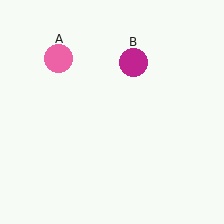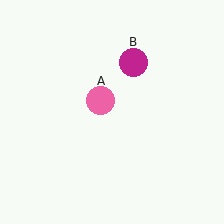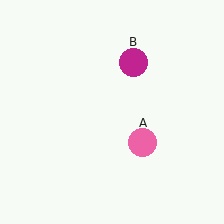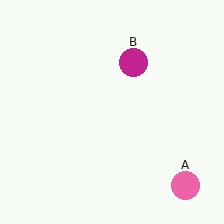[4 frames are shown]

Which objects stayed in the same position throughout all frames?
Magenta circle (object B) remained stationary.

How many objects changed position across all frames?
1 object changed position: pink circle (object A).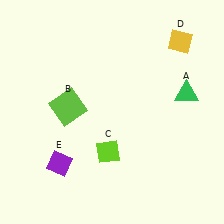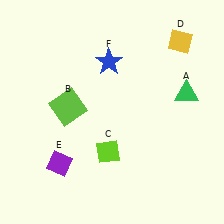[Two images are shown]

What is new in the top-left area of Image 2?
A blue star (F) was added in the top-left area of Image 2.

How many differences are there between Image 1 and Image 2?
There is 1 difference between the two images.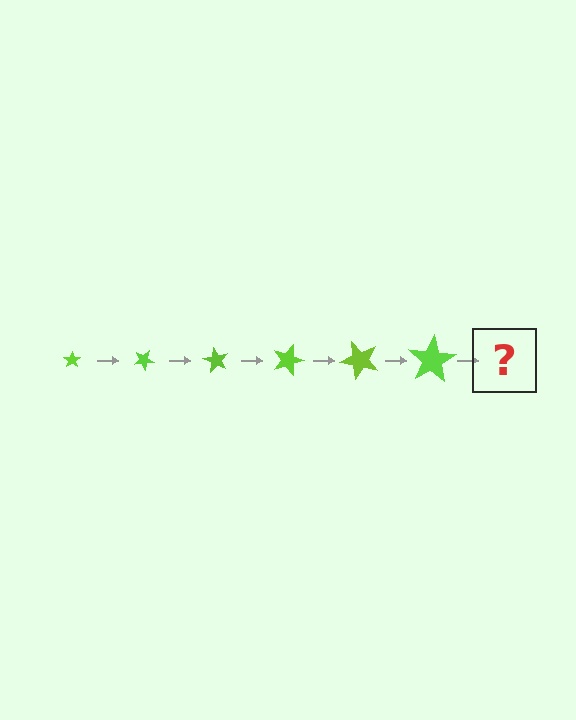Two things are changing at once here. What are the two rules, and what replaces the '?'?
The two rules are that the star grows larger each step and it rotates 30 degrees each step. The '?' should be a star, larger than the previous one and rotated 180 degrees from the start.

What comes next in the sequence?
The next element should be a star, larger than the previous one and rotated 180 degrees from the start.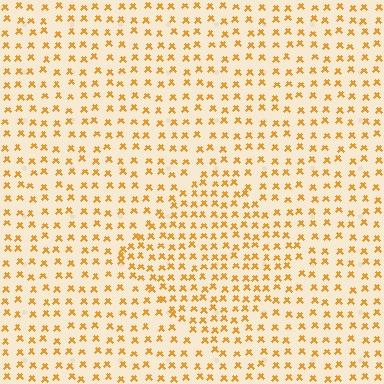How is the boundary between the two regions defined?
The boundary is defined by a change in element density (approximately 1.5x ratio). All elements are the same color, size, and shape.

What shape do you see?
I see a diamond.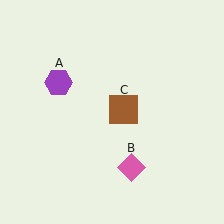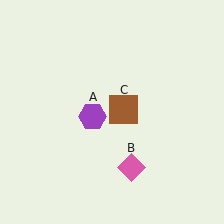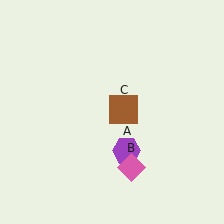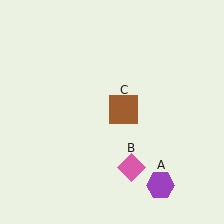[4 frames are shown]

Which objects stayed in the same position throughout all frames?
Pink diamond (object B) and brown square (object C) remained stationary.